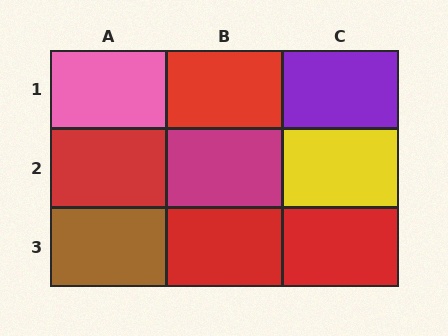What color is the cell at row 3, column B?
Red.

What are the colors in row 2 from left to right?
Red, magenta, yellow.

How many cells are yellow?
1 cell is yellow.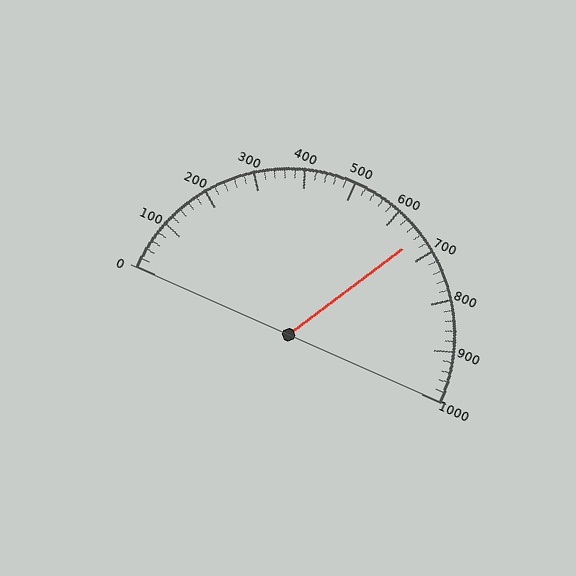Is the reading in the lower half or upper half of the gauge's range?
The reading is in the upper half of the range (0 to 1000).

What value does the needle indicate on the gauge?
The needle indicates approximately 660.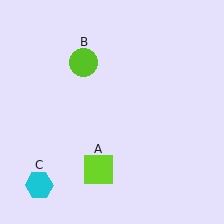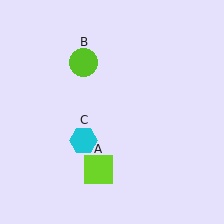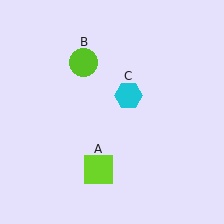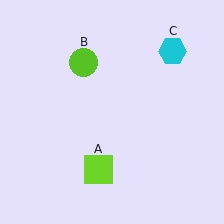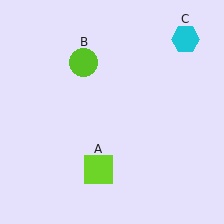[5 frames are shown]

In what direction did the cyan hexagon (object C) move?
The cyan hexagon (object C) moved up and to the right.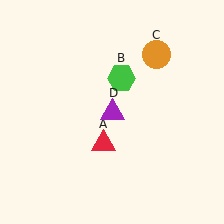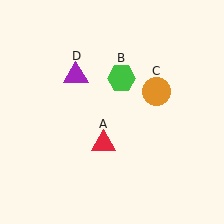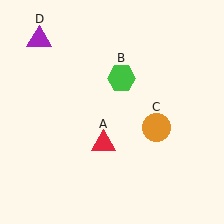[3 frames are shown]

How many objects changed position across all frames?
2 objects changed position: orange circle (object C), purple triangle (object D).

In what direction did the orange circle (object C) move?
The orange circle (object C) moved down.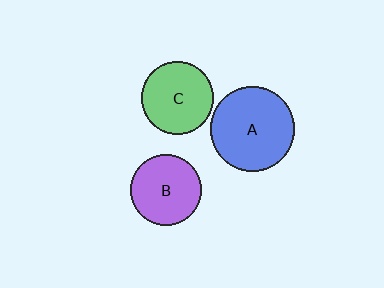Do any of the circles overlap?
No, none of the circles overlap.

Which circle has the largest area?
Circle A (blue).